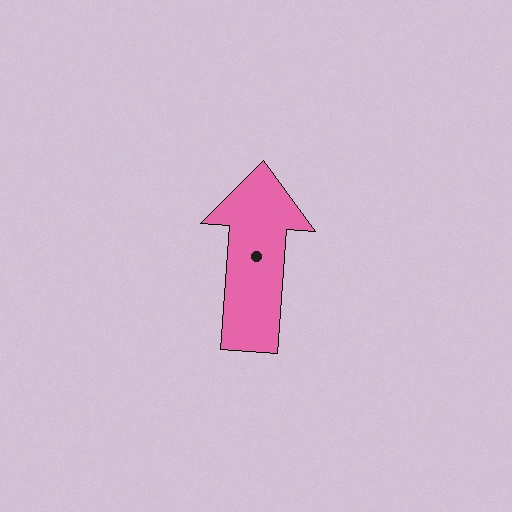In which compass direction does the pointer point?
North.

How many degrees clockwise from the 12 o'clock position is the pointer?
Approximately 4 degrees.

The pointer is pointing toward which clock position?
Roughly 12 o'clock.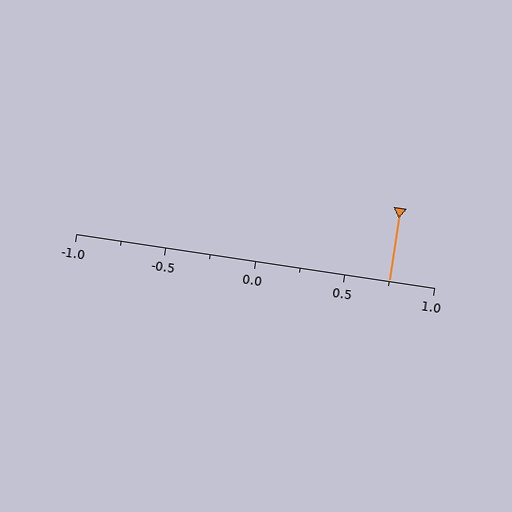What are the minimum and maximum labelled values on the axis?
The axis runs from -1.0 to 1.0.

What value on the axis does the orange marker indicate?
The marker indicates approximately 0.75.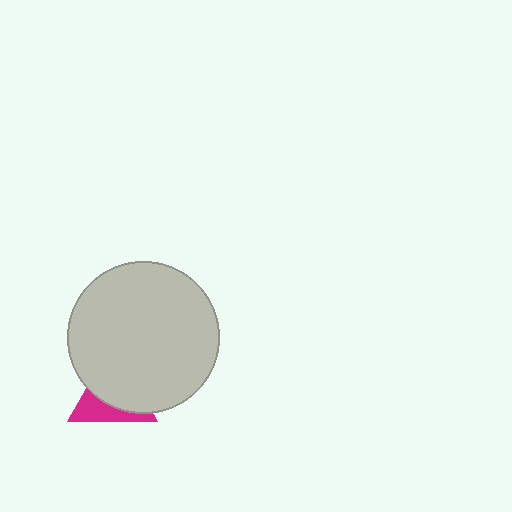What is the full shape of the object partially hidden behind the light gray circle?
The partially hidden object is a magenta triangle.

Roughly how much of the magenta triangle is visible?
A small part of it is visible (roughly 37%).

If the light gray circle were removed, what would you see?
You would see the complete magenta triangle.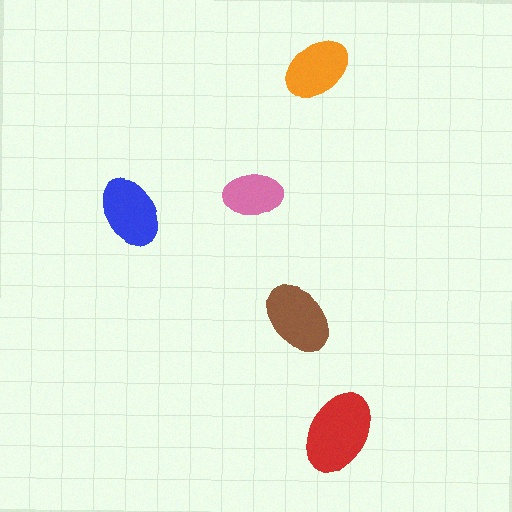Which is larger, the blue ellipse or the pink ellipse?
The blue one.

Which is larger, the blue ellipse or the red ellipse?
The red one.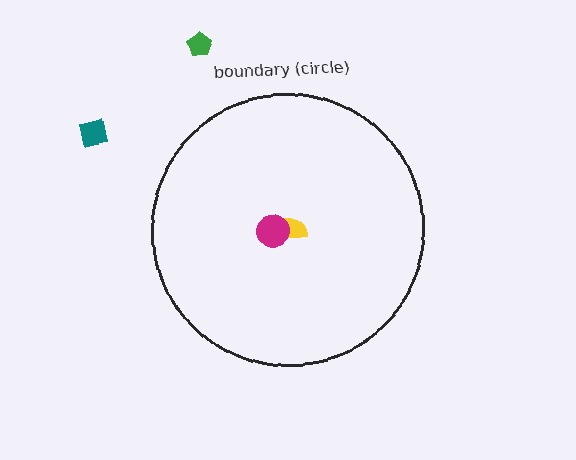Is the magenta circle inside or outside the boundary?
Inside.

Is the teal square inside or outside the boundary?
Outside.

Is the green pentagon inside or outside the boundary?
Outside.